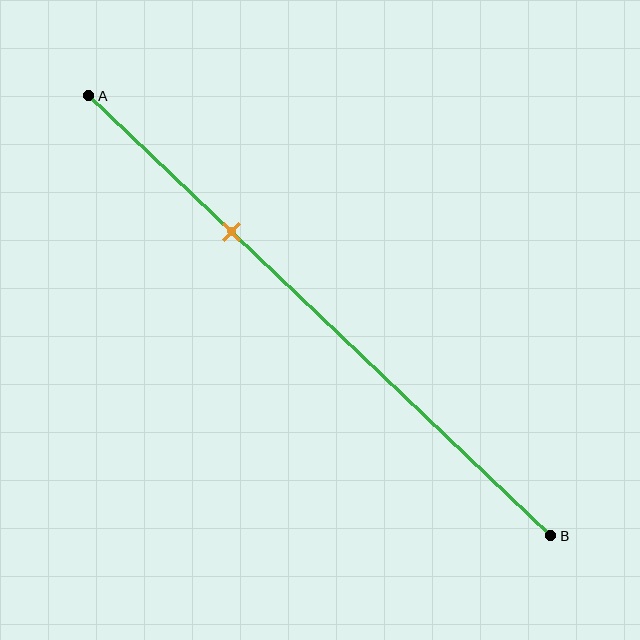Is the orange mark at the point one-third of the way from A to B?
Yes, the mark is approximately at the one-third point.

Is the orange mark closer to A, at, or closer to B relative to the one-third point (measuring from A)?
The orange mark is approximately at the one-third point of segment AB.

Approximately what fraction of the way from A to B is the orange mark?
The orange mark is approximately 30% of the way from A to B.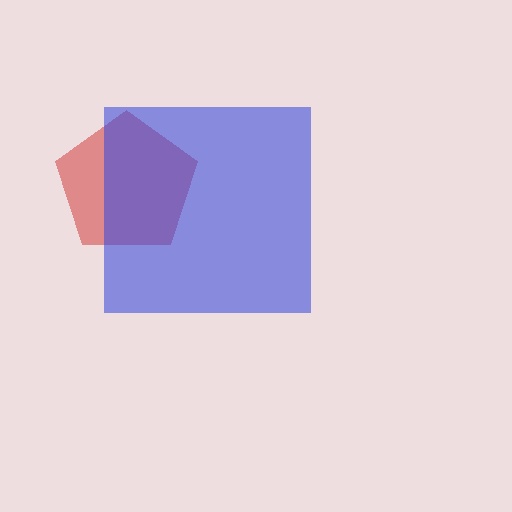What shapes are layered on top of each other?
The layered shapes are: a red pentagon, a blue square.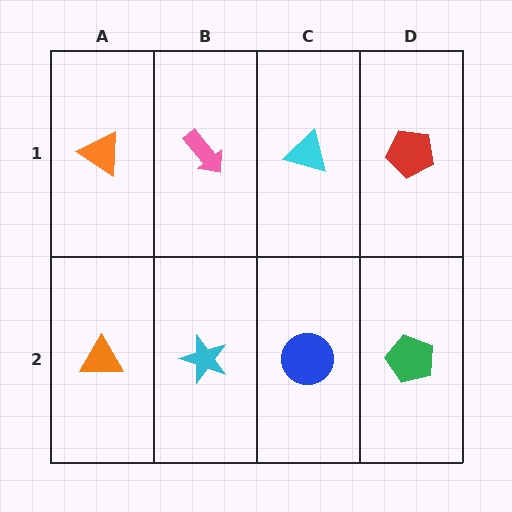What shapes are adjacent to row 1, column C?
A blue circle (row 2, column C), a pink arrow (row 1, column B), a red pentagon (row 1, column D).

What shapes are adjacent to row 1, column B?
A cyan star (row 2, column B), an orange triangle (row 1, column A), a cyan triangle (row 1, column C).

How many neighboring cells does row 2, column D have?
2.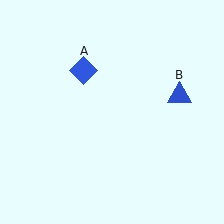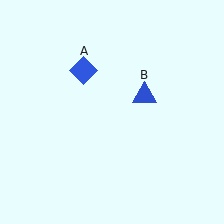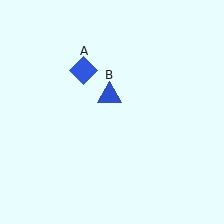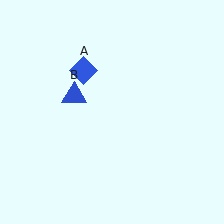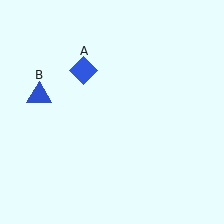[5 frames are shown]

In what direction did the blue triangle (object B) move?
The blue triangle (object B) moved left.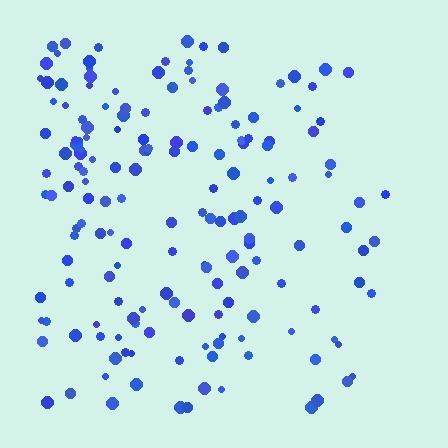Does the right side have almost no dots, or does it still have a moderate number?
Still a moderate number, just noticeably fewer than the left.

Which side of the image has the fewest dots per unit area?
The right.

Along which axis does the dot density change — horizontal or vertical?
Horizontal.